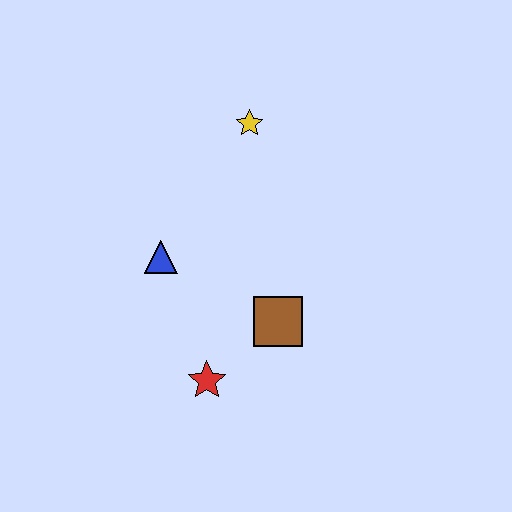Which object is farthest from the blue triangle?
The yellow star is farthest from the blue triangle.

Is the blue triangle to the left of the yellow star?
Yes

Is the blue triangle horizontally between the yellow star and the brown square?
No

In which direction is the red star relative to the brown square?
The red star is to the left of the brown square.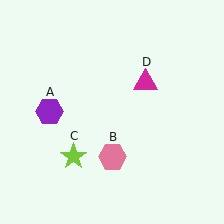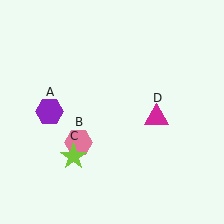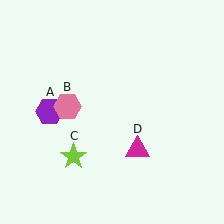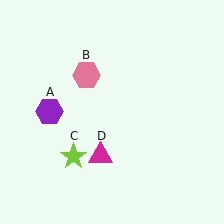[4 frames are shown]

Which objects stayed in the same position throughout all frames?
Purple hexagon (object A) and lime star (object C) remained stationary.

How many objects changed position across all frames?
2 objects changed position: pink hexagon (object B), magenta triangle (object D).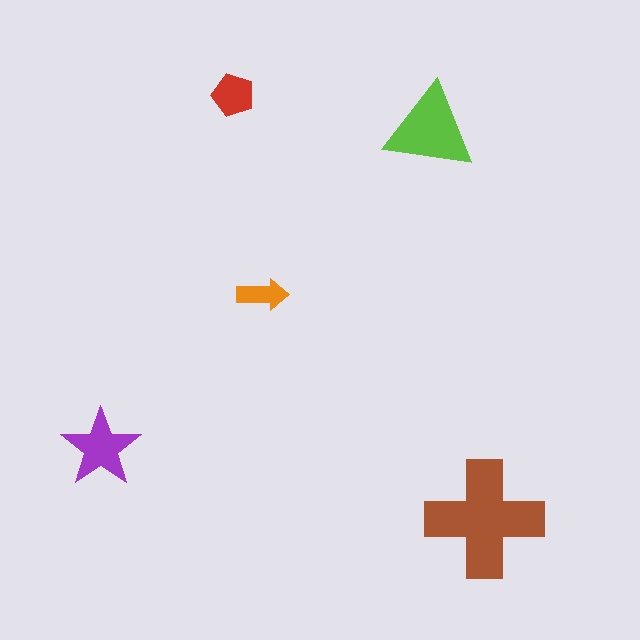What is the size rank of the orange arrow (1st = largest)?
5th.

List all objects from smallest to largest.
The orange arrow, the red pentagon, the purple star, the lime triangle, the brown cross.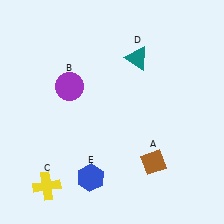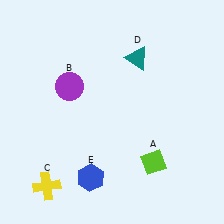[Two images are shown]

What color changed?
The diamond (A) changed from brown in Image 1 to lime in Image 2.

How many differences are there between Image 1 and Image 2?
There is 1 difference between the two images.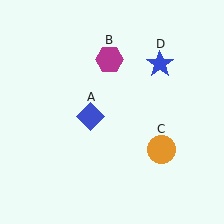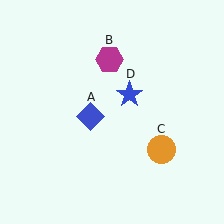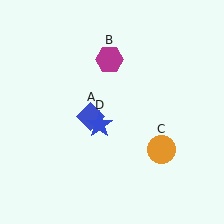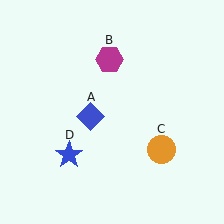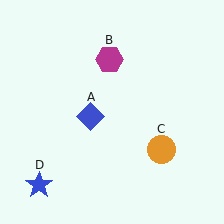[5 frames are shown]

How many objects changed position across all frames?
1 object changed position: blue star (object D).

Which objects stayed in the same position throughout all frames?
Blue diamond (object A) and magenta hexagon (object B) and orange circle (object C) remained stationary.